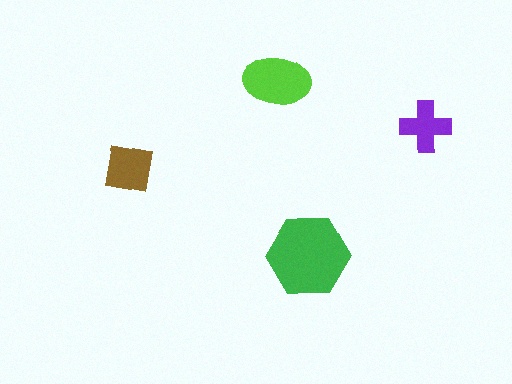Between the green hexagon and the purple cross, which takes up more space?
The green hexagon.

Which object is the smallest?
The purple cross.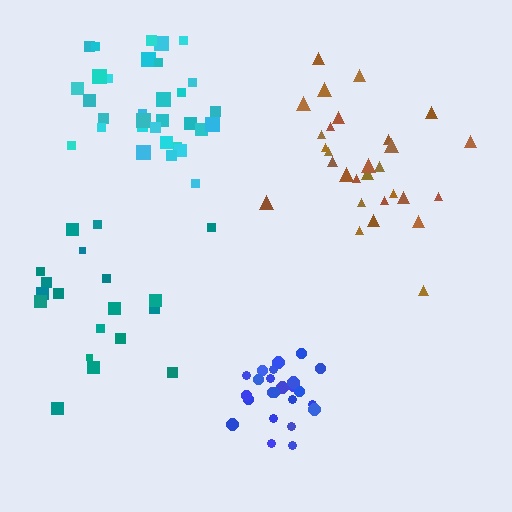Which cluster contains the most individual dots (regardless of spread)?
Cyan (32).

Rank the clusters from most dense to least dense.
blue, cyan, brown, teal.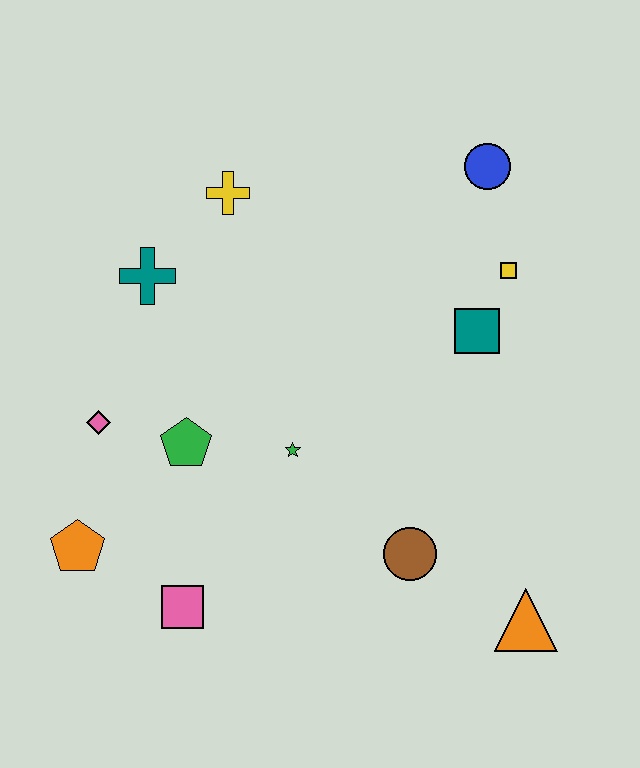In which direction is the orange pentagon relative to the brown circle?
The orange pentagon is to the left of the brown circle.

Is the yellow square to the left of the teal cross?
No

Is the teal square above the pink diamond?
Yes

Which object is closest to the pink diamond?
The green pentagon is closest to the pink diamond.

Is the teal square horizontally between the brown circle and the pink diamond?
No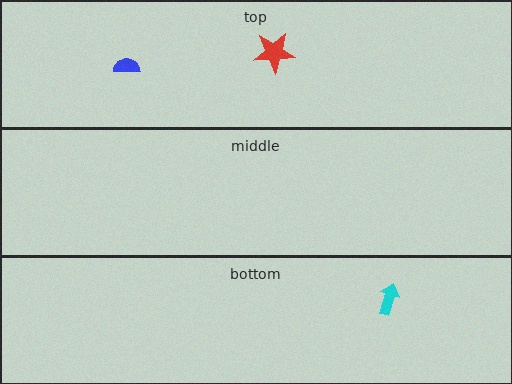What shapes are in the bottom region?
The cyan arrow.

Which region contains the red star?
The top region.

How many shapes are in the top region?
2.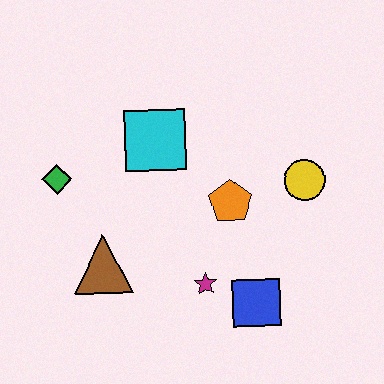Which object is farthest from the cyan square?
The blue square is farthest from the cyan square.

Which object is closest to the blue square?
The magenta star is closest to the blue square.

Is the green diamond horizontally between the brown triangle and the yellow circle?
No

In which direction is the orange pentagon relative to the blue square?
The orange pentagon is above the blue square.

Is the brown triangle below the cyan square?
Yes